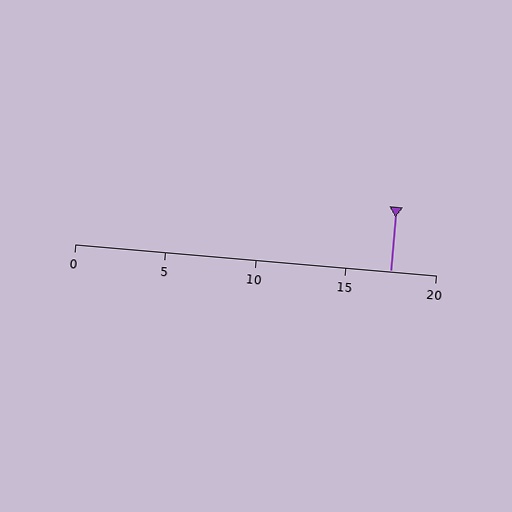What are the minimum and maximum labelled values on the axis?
The axis runs from 0 to 20.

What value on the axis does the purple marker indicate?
The marker indicates approximately 17.5.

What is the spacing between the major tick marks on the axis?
The major ticks are spaced 5 apart.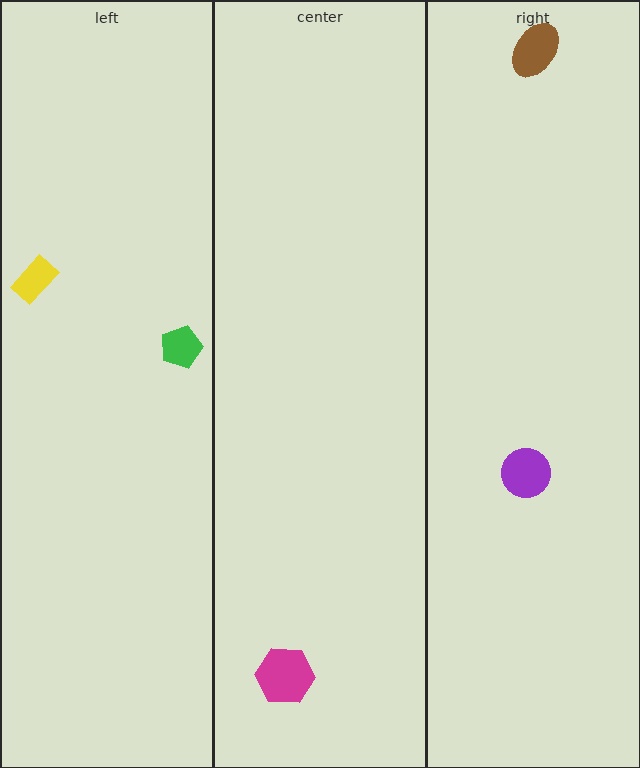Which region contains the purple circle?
The right region.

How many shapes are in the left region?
2.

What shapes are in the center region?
The magenta hexagon.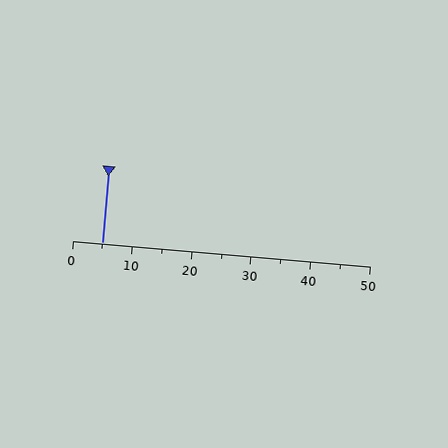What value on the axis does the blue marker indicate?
The marker indicates approximately 5.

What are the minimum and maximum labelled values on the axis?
The axis runs from 0 to 50.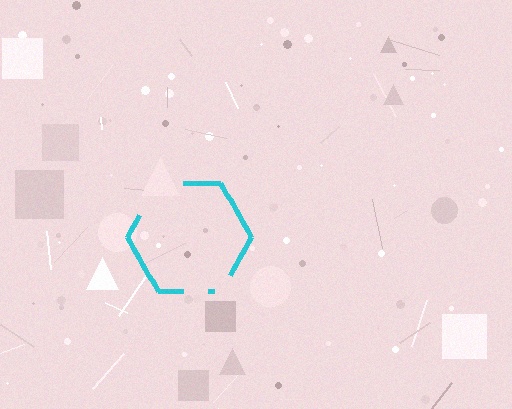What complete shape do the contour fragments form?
The contour fragments form a hexagon.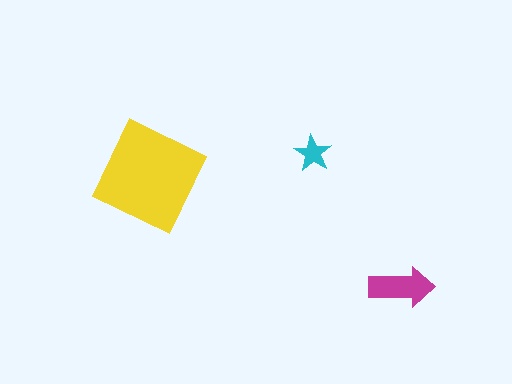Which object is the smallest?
The cyan star.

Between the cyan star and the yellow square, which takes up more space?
The yellow square.